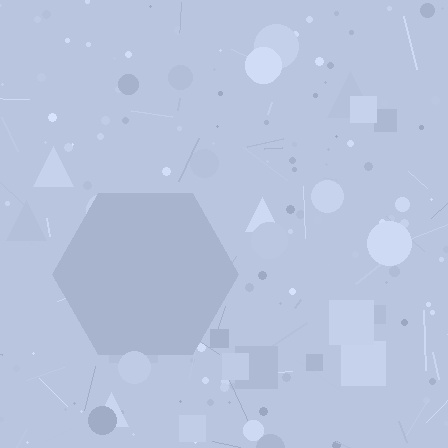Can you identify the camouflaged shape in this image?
The camouflaged shape is a hexagon.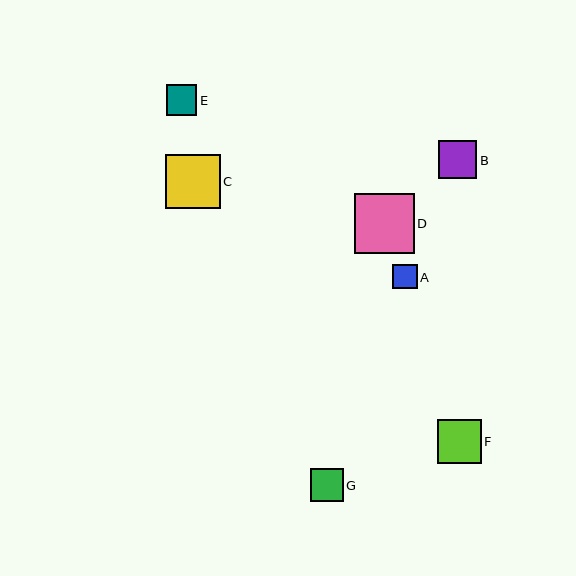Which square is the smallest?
Square A is the smallest with a size of approximately 24 pixels.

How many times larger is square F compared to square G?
Square F is approximately 1.3 times the size of square G.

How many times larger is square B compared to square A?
Square B is approximately 1.6 times the size of square A.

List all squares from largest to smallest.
From largest to smallest: D, C, F, B, G, E, A.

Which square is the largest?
Square D is the largest with a size of approximately 60 pixels.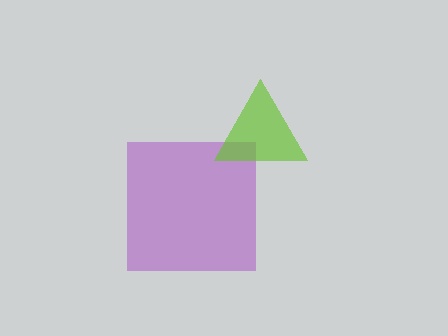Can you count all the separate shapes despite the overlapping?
Yes, there are 2 separate shapes.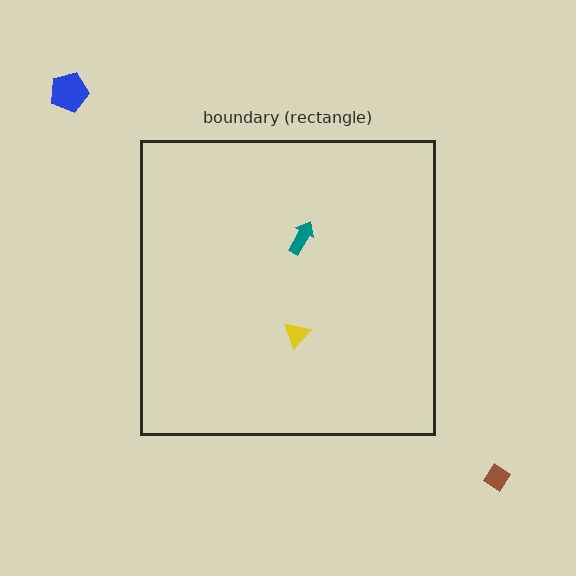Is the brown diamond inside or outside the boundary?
Outside.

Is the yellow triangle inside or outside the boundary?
Inside.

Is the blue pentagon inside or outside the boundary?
Outside.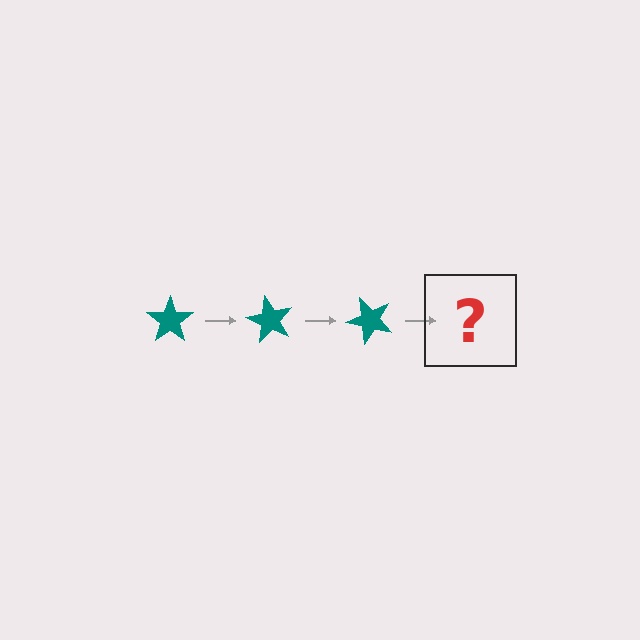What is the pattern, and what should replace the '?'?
The pattern is that the star rotates 60 degrees each step. The '?' should be a teal star rotated 180 degrees.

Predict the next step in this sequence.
The next step is a teal star rotated 180 degrees.